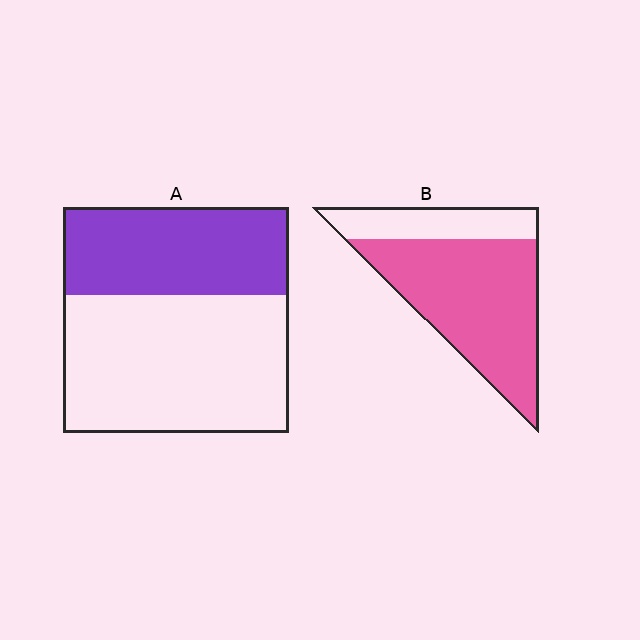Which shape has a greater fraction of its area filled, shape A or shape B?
Shape B.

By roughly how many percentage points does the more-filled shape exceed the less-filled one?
By roughly 35 percentage points (B over A).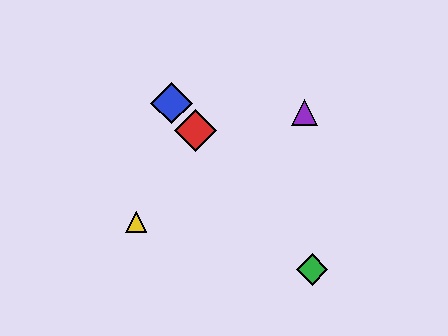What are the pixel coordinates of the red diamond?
The red diamond is at (195, 131).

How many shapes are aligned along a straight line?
3 shapes (the red diamond, the blue diamond, the green diamond) are aligned along a straight line.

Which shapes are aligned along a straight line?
The red diamond, the blue diamond, the green diamond are aligned along a straight line.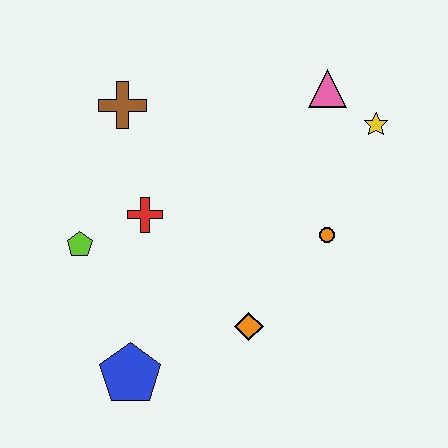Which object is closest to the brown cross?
The red cross is closest to the brown cross.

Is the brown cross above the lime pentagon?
Yes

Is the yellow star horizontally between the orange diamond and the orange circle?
No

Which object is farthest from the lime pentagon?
The yellow star is farthest from the lime pentagon.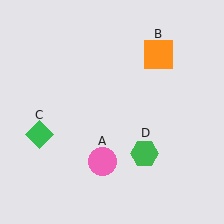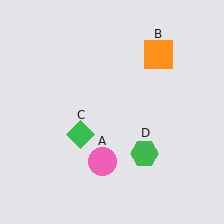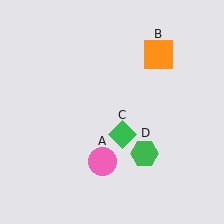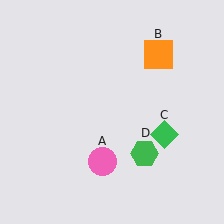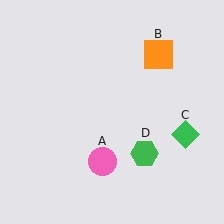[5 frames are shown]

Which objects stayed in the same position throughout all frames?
Pink circle (object A) and orange square (object B) and green hexagon (object D) remained stationary.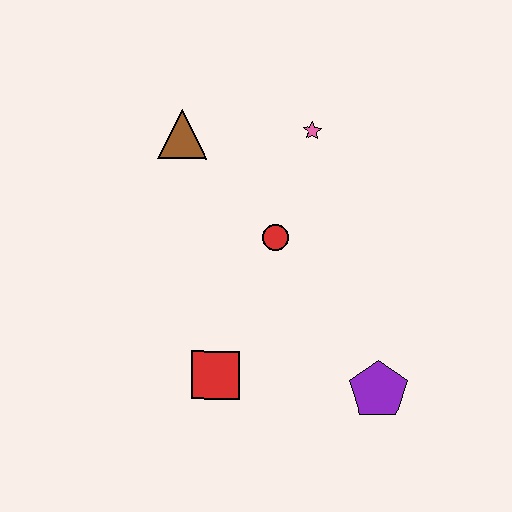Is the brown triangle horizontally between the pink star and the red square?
No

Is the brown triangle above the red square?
Yes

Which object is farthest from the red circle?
The purple pentagon is farthest from the red circle.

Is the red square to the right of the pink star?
No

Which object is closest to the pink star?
The red circle is closest to the pink star.